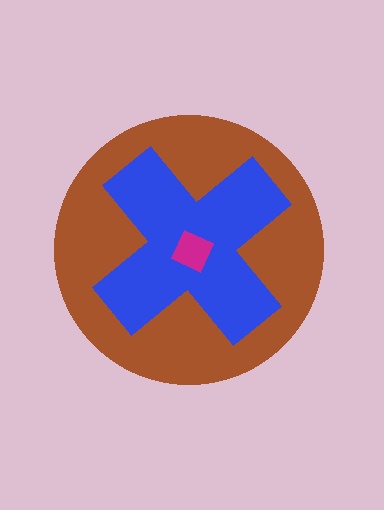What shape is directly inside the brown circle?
The blue cross.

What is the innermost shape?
The magenta square.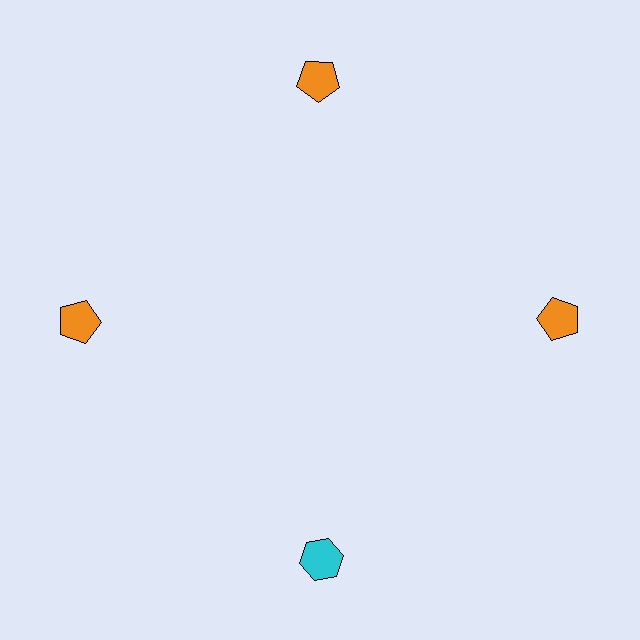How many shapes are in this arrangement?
There are 4 shapes arranged in a ring pattern.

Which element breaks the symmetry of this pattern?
The cyan hexagon at roughly the 6 o'clock position breaks the symmetry. All other shapes are orange pentagons.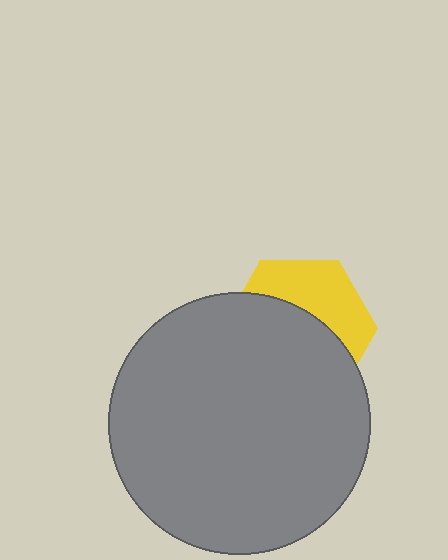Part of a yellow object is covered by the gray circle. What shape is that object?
It is a hexagon.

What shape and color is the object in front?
The object in front is a gray circle.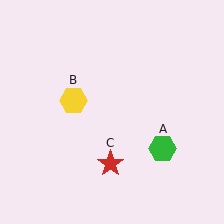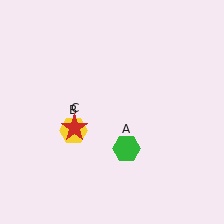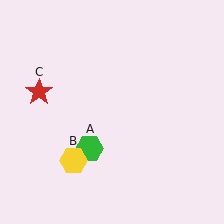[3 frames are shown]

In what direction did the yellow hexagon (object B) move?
The yellow hexagon (object B) moved down.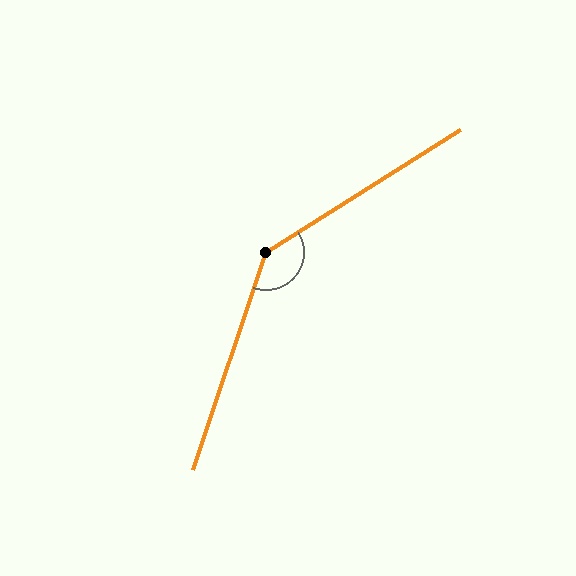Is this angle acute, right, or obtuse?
It is obtuse.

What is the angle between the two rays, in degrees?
Approximately 141 degrees.